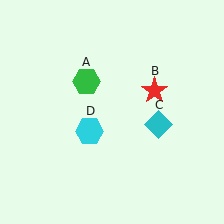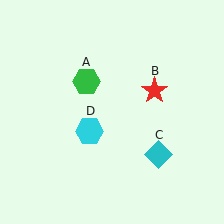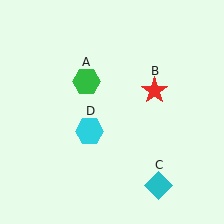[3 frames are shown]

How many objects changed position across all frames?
1 object changed position: cyan diamond (object C).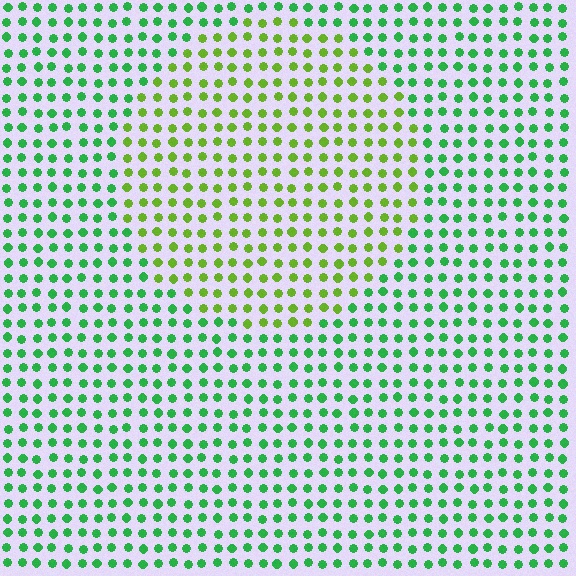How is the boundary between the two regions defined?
The boundary is defined purely by a slight shift in hue (about 40 degrees). Spacing, size, and orientation are identical on both sides.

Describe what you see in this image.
The image is filled with small green elements in a uniform arrangement. A circle-shaped region is visible where the elements are tinted to a slightly different hue, forming a subtle color boundary.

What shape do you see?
I see a circle.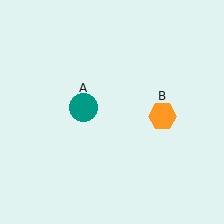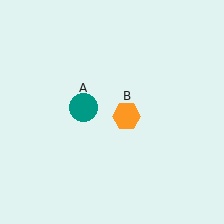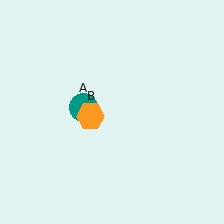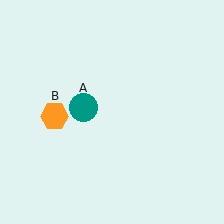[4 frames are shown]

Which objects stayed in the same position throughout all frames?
Teal circle (object A) remained stationary.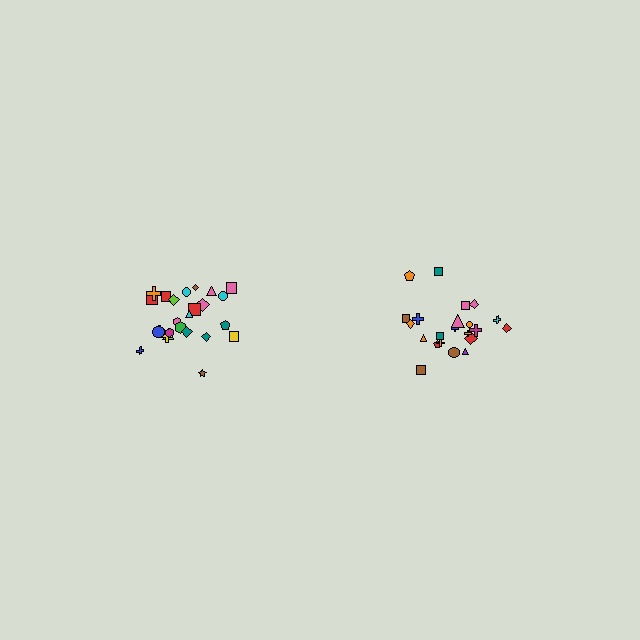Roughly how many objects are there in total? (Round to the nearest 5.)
Roughly 45 objects in total.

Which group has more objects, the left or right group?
The left group.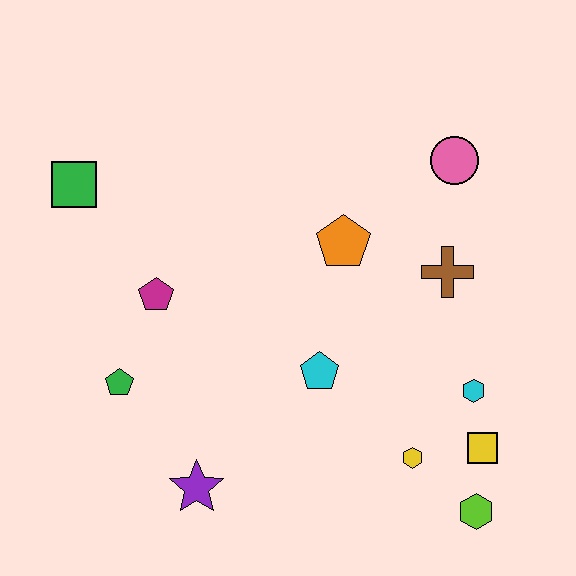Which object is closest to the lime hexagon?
The yellow square is closest to the lime hexagon.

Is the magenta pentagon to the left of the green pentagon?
No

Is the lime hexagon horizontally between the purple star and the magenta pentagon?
No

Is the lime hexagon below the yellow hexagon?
Yes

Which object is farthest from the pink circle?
The purple star is farthest from the pink circle.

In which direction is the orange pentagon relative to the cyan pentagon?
The orange pentagon is above the cyan pentagon.